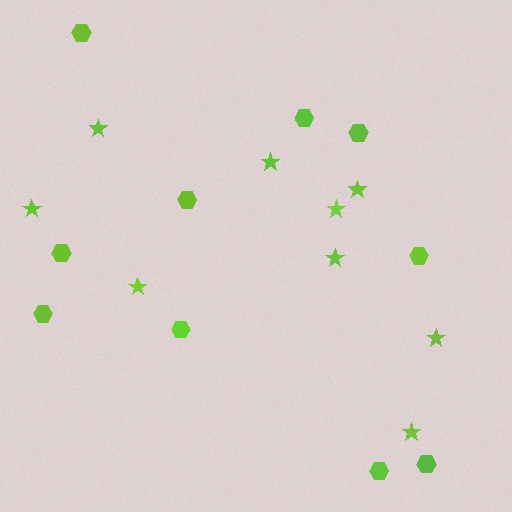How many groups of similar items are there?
There are 2 groups: one group of stars (9) and one group of hexagons (10).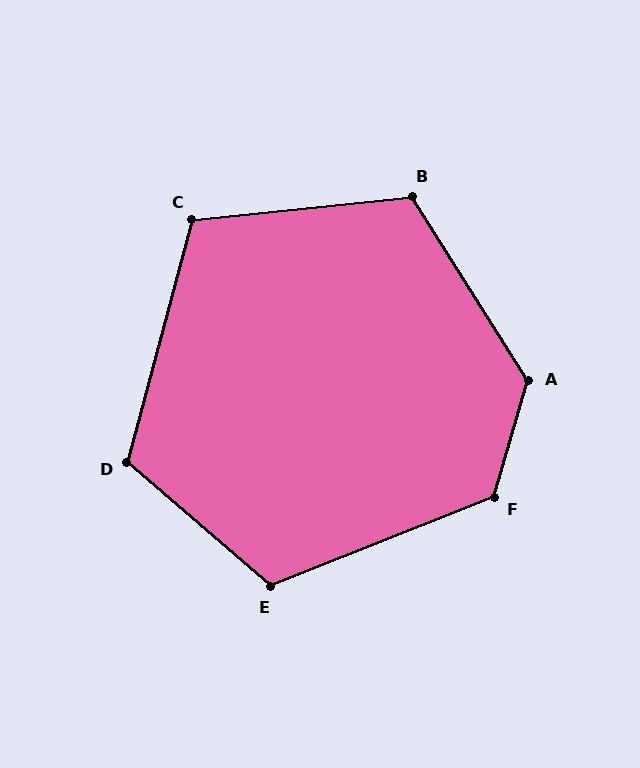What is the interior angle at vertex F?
Approximately 128 degrees (obtuse).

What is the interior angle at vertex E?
Approximately 118 degrees (obtuse).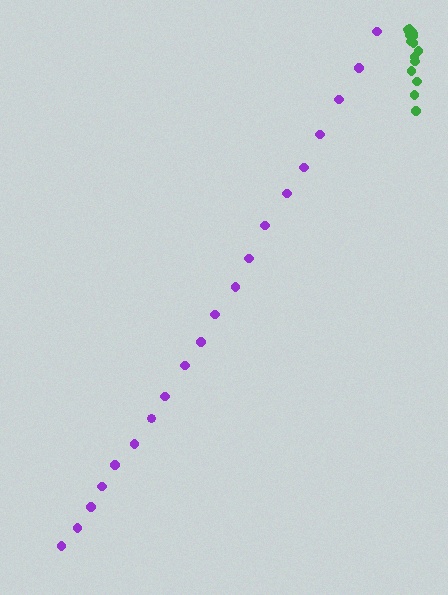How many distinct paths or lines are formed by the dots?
There are 2 distinct paths.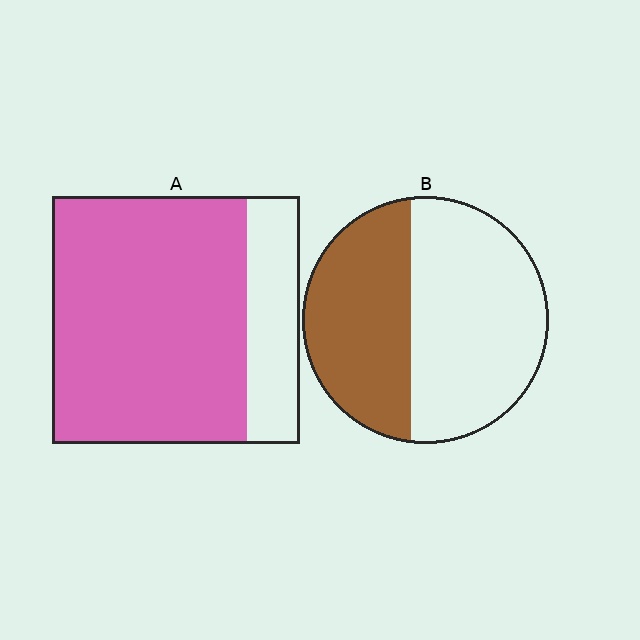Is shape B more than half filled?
No.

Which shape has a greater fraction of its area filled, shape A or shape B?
Shape A.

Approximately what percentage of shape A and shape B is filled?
A is approximately 80% and B is approximately 45%.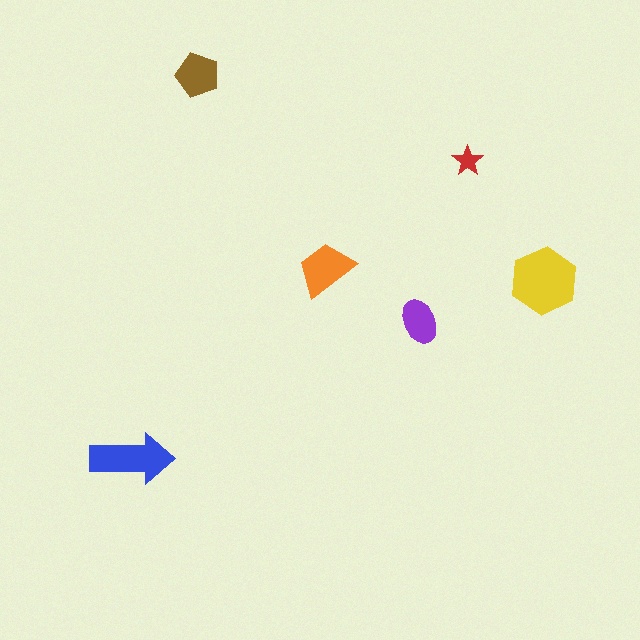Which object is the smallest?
The red star.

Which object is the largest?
The yellow hexagon.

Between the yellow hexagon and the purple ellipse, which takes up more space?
The yellow hexagon.